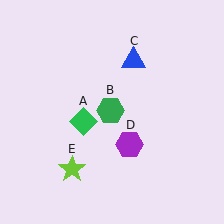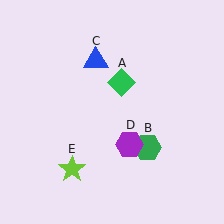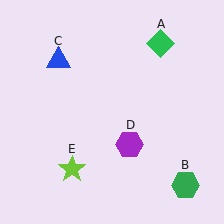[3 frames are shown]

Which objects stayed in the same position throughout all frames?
Purple hexagon (object D) and lime star (object E) remained stationary.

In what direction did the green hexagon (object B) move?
The green hexagon (object B) moved down and to the right.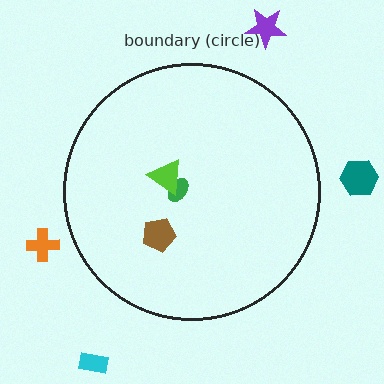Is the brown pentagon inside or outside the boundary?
Inside.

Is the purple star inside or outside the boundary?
Outside.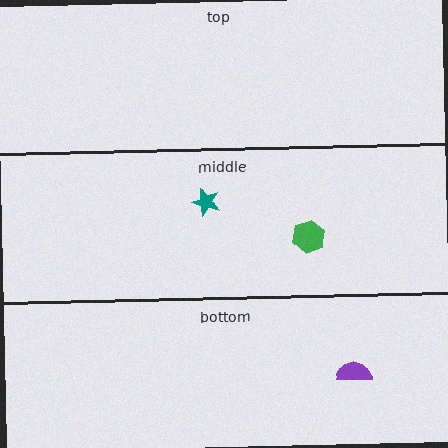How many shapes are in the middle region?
2.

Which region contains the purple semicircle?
The bottom region.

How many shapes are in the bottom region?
1.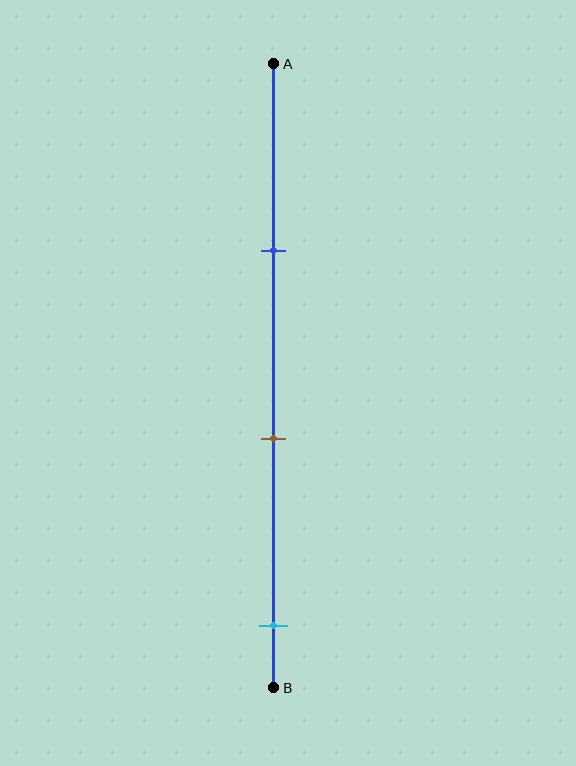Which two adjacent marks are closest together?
The blue and brown marks are the closest adjacent pair.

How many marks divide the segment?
There are 3 marks dividing the segment.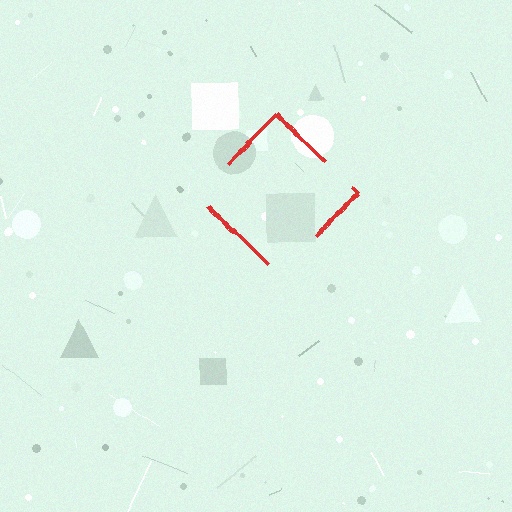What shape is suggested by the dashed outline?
The dashed outline suggests a diamond.